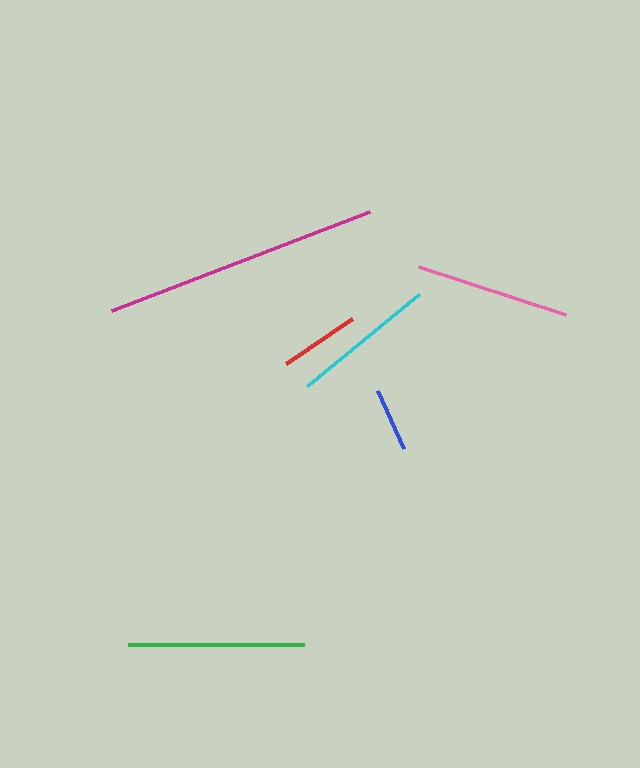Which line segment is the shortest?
The blue line is the shortest at approximately 64 pixels.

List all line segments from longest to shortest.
From longest to shortest: magenta, green, pink, cyan, red, blue.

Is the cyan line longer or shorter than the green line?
The green line is longer than the cyan line.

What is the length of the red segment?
The red segment is approximately 80 pixels long.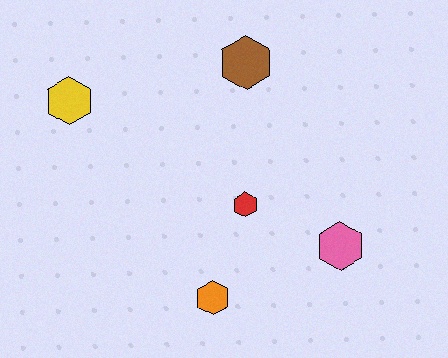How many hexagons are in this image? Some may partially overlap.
There are 5 hexagons.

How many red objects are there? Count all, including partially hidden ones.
There is 1 red object.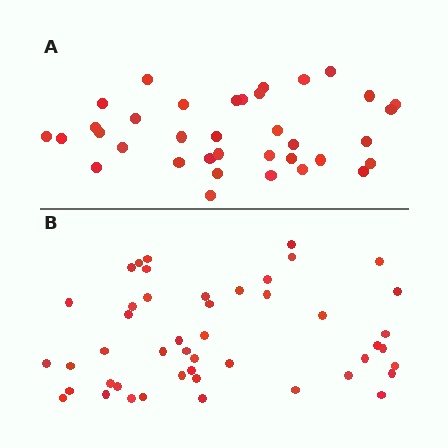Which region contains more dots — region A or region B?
Region B (the bottom region) has more dots.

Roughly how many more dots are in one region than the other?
Region B has roughly 12 or so more dots than region A.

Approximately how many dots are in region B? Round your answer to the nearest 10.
About 50 dots. (The exact count is 47, which rounds to 50.)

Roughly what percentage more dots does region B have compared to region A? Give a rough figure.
About 30% more.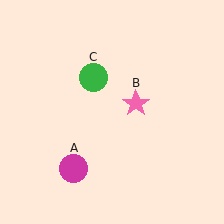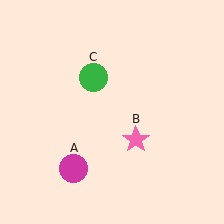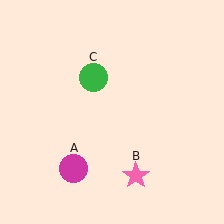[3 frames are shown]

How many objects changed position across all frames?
1 object changed position: pink star (object B).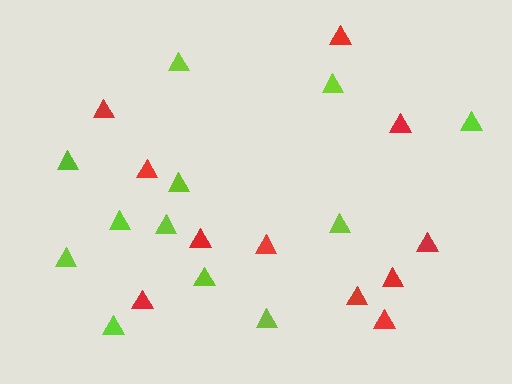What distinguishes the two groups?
There are 2 groups: one group of red triangles (11) and one group of lime triangles (12).